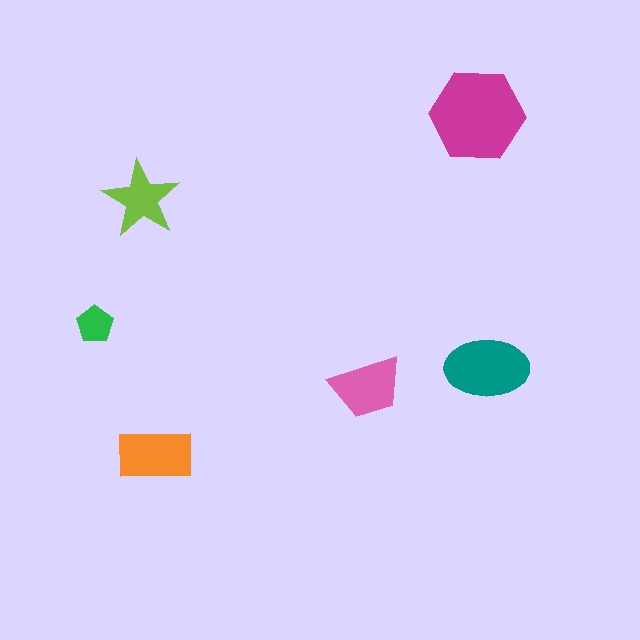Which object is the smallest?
The green pentagon.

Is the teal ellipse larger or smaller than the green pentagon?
Larger.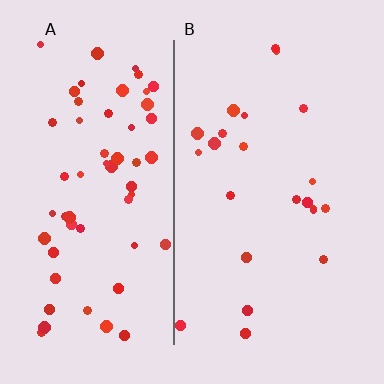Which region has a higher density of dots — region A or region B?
A (the left).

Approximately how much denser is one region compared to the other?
Approximately 2.6× — region A over region B.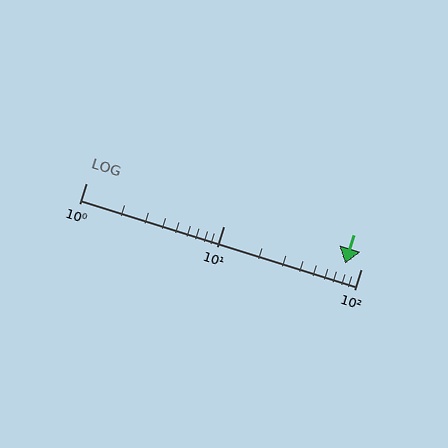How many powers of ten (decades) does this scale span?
The scale spans 2 decades, from 1 to 100.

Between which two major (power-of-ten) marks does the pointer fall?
The pointer is between 10 and 100.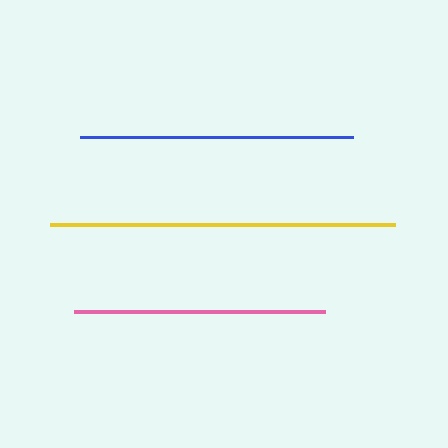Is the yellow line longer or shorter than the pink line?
The yellow line is longer than the pink line.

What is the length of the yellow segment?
The yellow segment is approximately 345 pixels long.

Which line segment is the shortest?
The pink line is the shortest at approximately 251 pixels.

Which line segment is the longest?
The yellow line is the longest at approximately 345 pixels.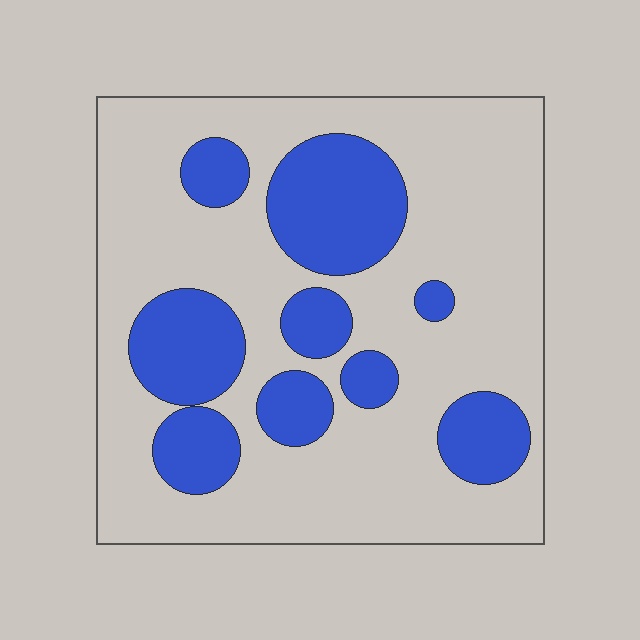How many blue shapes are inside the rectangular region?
9.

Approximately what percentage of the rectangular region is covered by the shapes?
Approximately 30%.